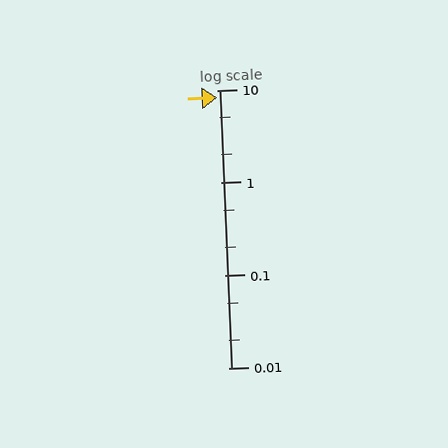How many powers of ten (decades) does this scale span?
The scale spans 3 decades, from 0.01 to 10.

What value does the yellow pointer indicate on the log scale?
The pointer indicates approximately 8.2.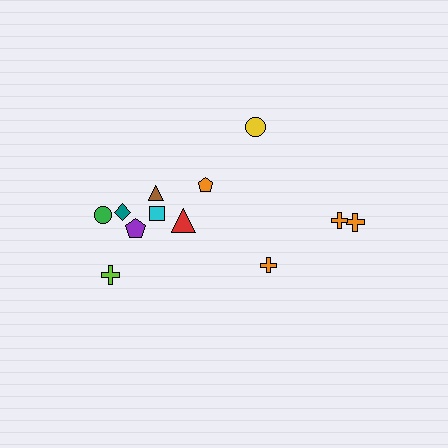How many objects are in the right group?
There are 5 objects.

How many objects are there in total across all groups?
There are 12 objects.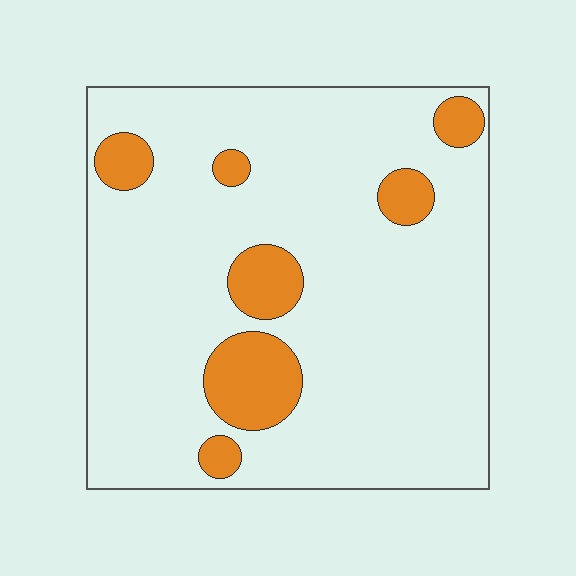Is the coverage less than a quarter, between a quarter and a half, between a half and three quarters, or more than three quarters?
Less than a quarter.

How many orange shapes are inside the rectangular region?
7.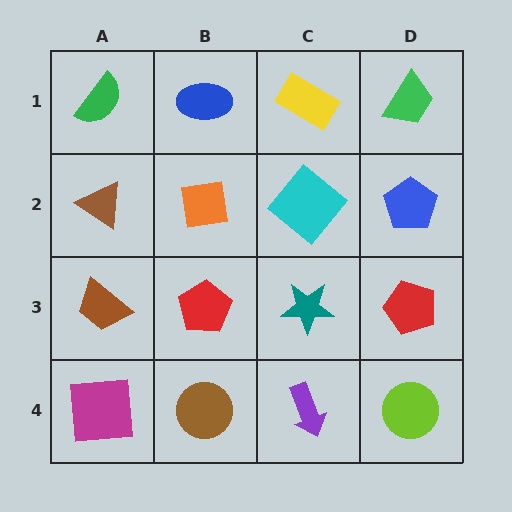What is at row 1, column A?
A green semicircle.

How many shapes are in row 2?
4 shapes.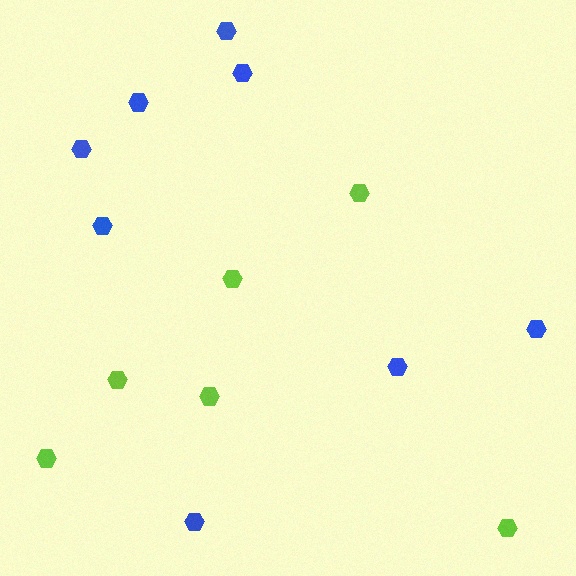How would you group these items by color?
There are 2 groups: one group of lime hexagons (6) and one group of blue hexagons (8).